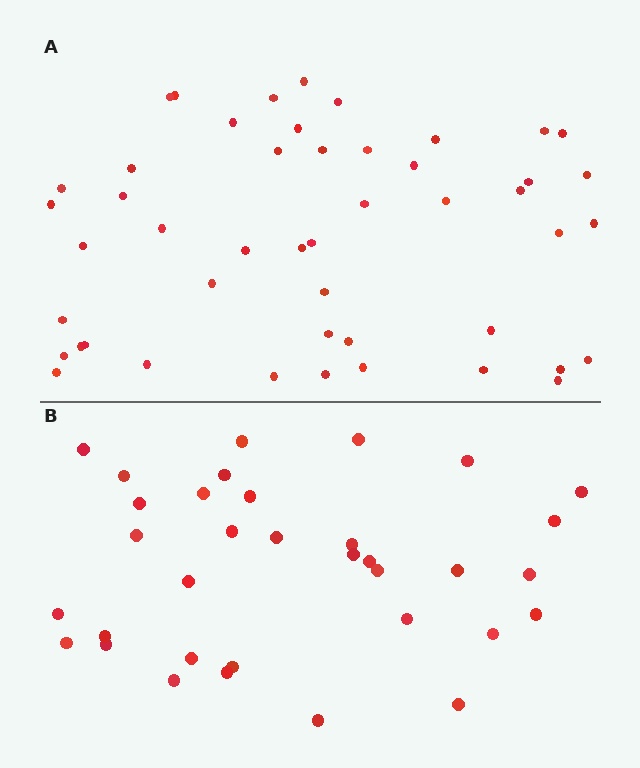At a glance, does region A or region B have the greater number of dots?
Region A (the top region) has more dots.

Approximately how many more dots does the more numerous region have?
Region A has approximately 15 more dots than region B.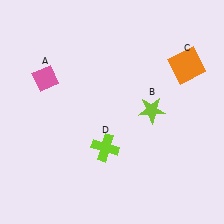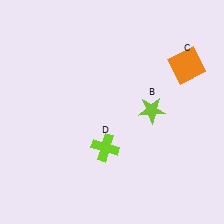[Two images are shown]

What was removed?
The pink diamond (A) was removed in Image 2.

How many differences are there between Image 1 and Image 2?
There is 1 difference between the two images.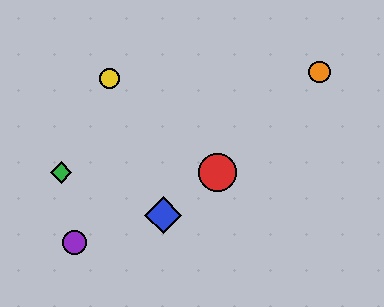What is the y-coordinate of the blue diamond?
The blue diamond is at y≈215.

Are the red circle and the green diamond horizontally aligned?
Yes, both are at y≈173.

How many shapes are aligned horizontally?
2 shapes (the red circle, the green diamond) are aligned horizontally.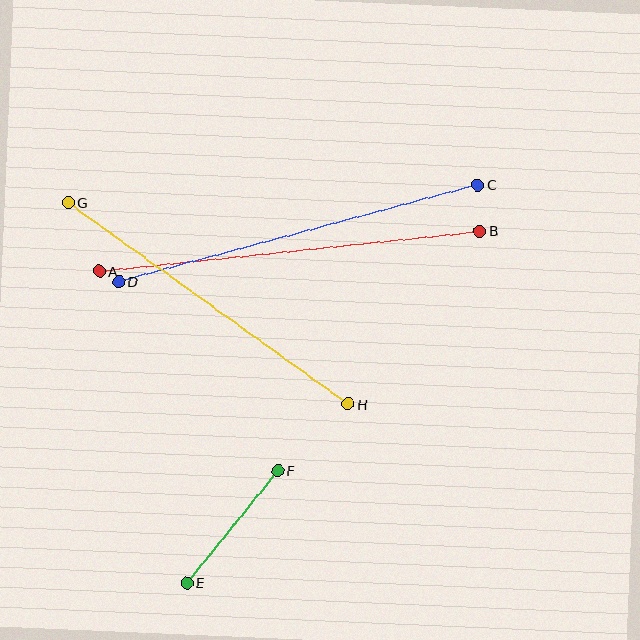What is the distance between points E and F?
The distance is approximately 144 pixels.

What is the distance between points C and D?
The distance is approximately 372 pixels.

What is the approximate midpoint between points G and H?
The midpoint is at approximately (208, 303) pixels.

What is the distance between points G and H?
The distance is approximately 345 pixels.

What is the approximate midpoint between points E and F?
The midpoint is at approximately (232, 527) pixels.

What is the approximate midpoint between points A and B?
The midpoint is at approximately (289, 251) pixels.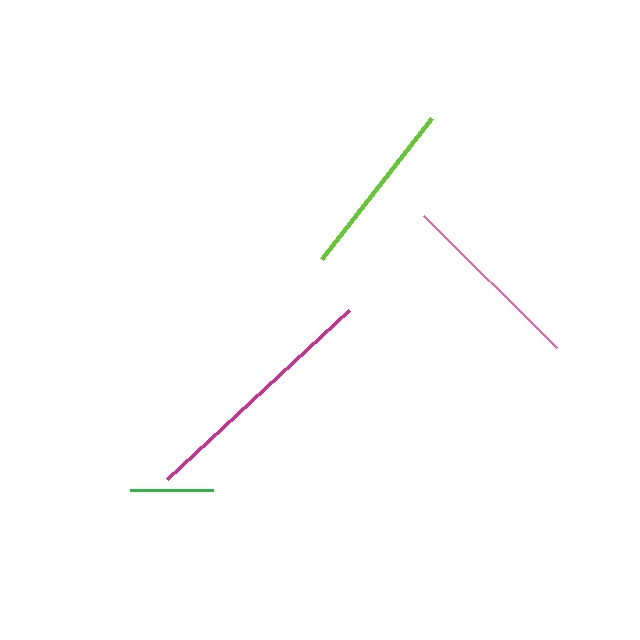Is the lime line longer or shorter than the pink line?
The pink line is longer than the lime line.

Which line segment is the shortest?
The green line is the shortest at approximately 83 pixels.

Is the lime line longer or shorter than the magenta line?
The magenta line is longer than the lime line.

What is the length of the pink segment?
The pink segment is approximately 187 pixels long.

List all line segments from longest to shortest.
From longest to shortest: magenta, pink, lime, green.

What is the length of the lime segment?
The lime segment is approximately 179 pixels long.